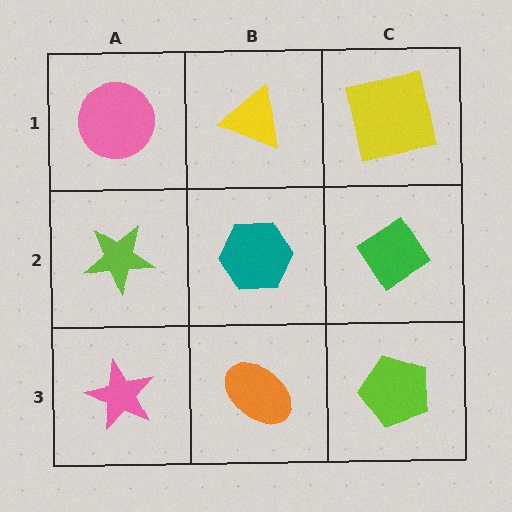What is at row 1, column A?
A pink circle.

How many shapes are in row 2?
3 shapes.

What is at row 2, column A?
A lime star.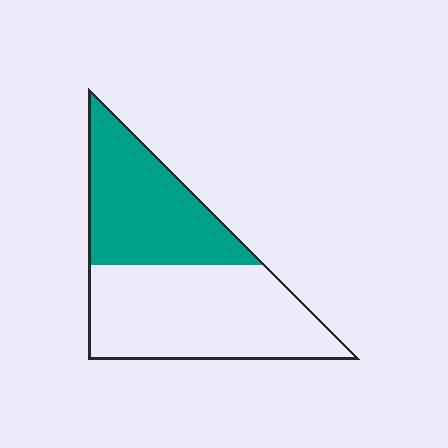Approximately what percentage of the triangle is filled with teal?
Approximately 40%.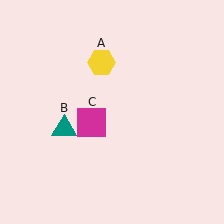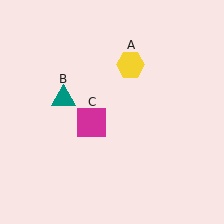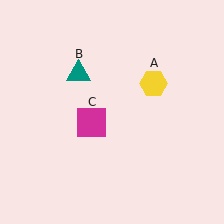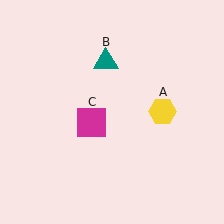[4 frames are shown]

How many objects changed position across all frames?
2 objects changed position: yellow hexagon (object A), teal triangle (object B).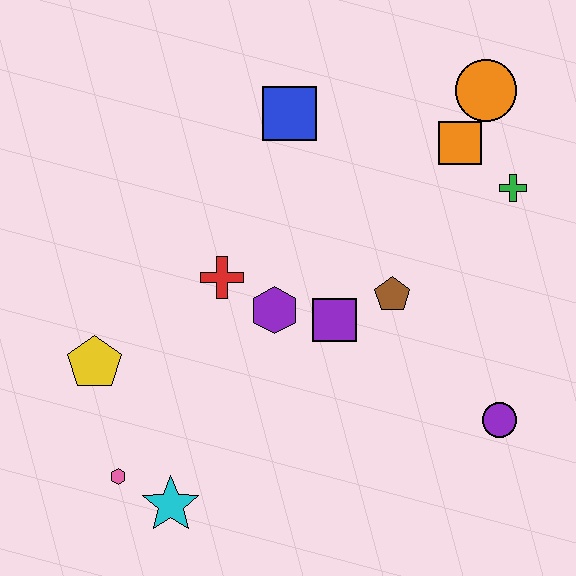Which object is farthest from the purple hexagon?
The orange circle is farthest from the purple hexagon.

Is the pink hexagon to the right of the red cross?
No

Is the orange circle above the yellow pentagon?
Yes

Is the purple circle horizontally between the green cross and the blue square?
Yes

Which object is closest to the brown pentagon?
The purple square is closest to the brown pentagon.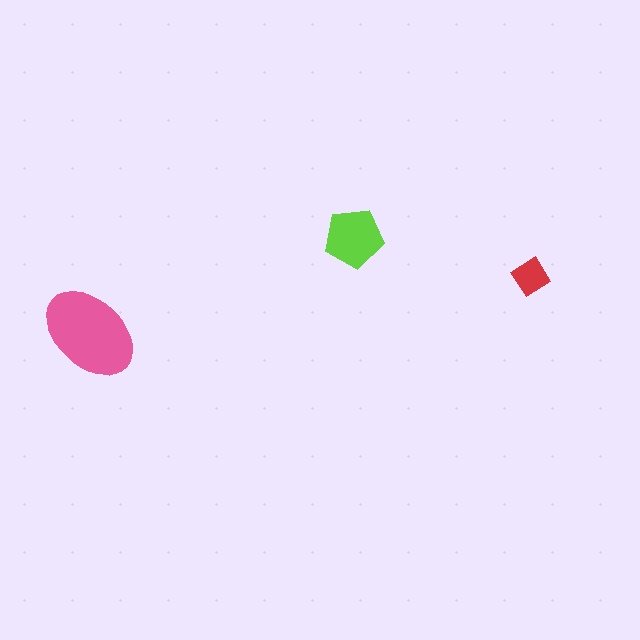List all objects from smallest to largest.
The red diamond, the lime pentagon, the pink ellipse.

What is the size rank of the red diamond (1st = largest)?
3rd.